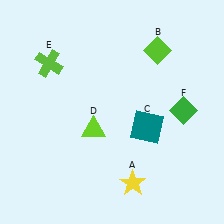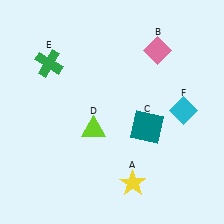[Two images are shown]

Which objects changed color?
B changed from lime to pink. E changed from lime to green. F changed from green to cyan.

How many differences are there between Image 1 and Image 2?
There are 3 differences between the two images.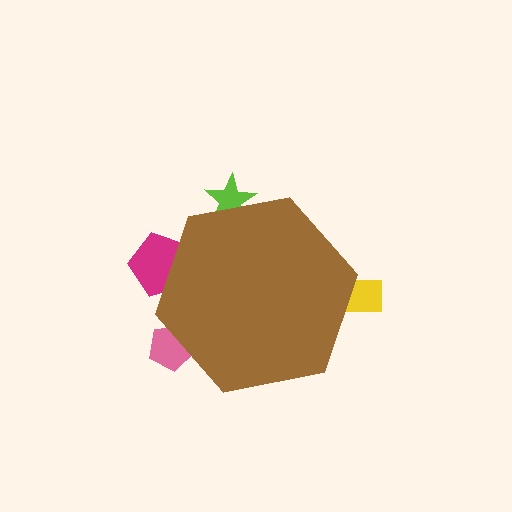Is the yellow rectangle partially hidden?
Yes, the yellow rectangle is partially hidden behind the brown hexagon.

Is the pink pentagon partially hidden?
Yes, the pink pentagon is partially hidden behind the brown hexagon.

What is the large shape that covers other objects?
A brown hexagon.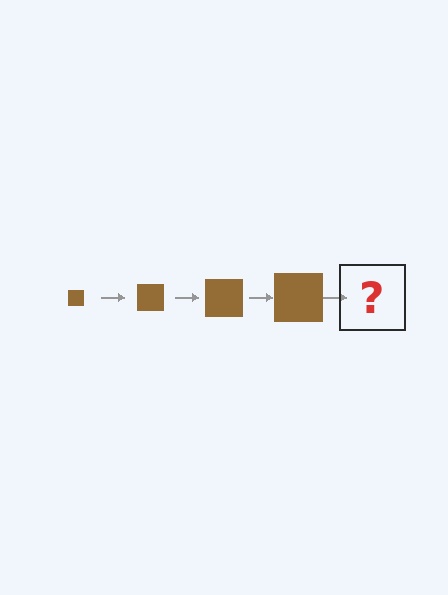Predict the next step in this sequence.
The next step is a brown square, larger than the previous one.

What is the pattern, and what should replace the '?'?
The pattern is that the square gets progressively larger each step. The '?' should be a brown square, larger than the previous one.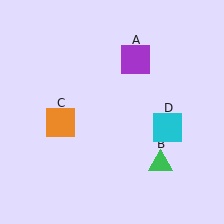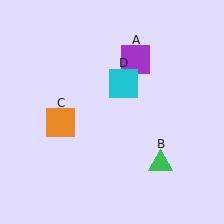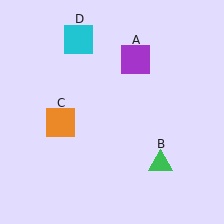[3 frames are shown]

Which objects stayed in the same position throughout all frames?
Purple square (object A) and green triangle (object B) and orange square (object C) remained stationary.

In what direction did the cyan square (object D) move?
The cyan square (object D) moved up and to the left.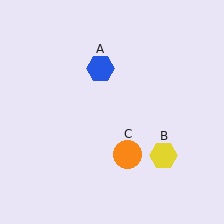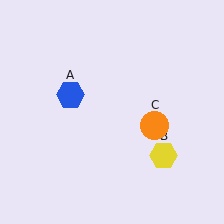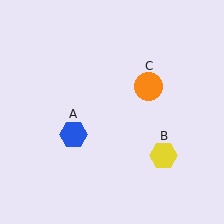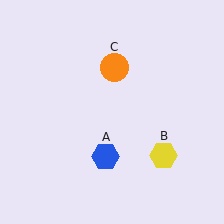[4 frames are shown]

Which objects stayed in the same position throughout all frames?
Yellow hexagon (object B) remained stationary.